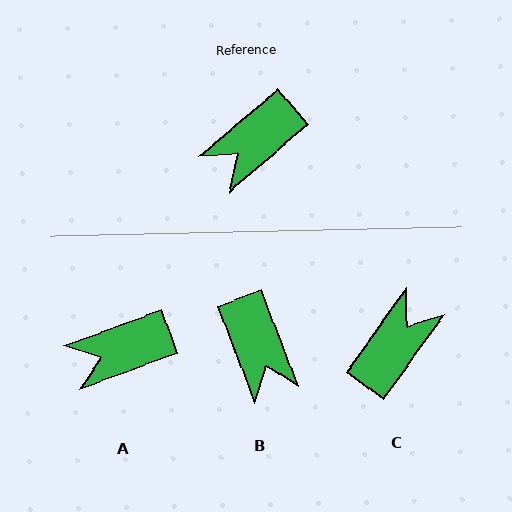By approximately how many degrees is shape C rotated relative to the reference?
Approximately 166 degrees clockwise.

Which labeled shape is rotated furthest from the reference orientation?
C, about 166 degrees away.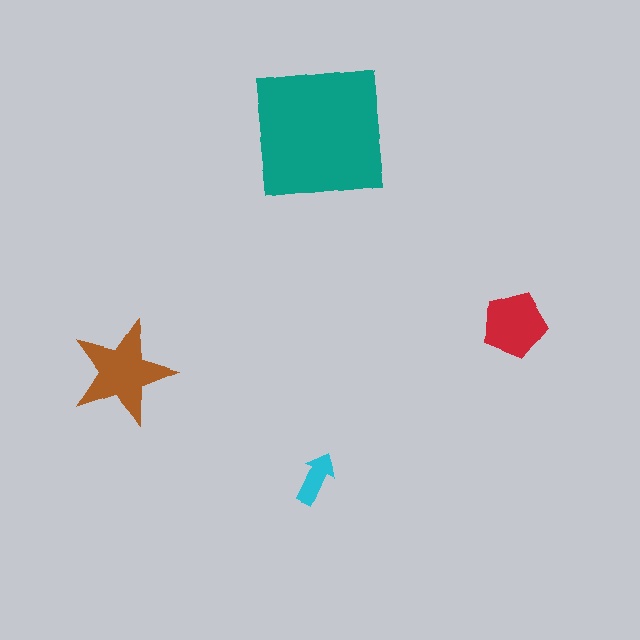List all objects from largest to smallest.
The teal square, the brown star, the red pentagon, the cyan arrow.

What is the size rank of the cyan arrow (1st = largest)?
4th.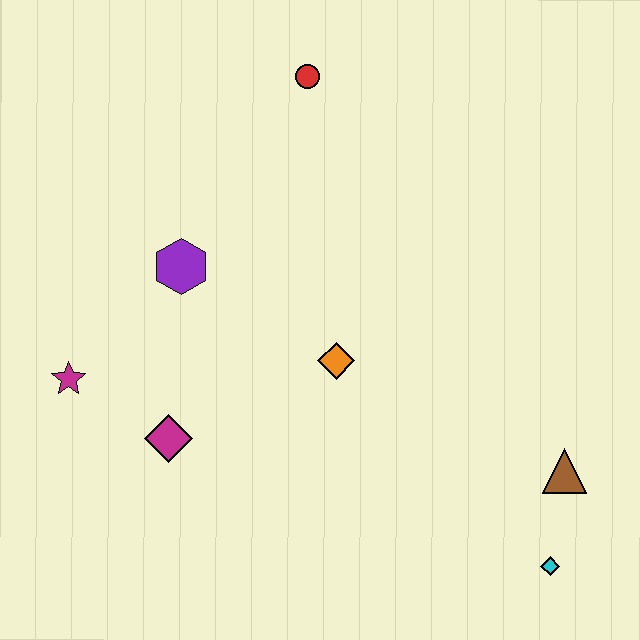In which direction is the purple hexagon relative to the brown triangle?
The purple hexagon is to the left of the brown triangle.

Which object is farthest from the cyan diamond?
The red circle is farthest from the cyan diamond.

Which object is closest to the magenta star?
The magenta diamond is closest to the magenta star.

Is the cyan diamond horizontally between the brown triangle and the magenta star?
Yes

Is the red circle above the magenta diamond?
Yes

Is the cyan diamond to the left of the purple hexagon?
No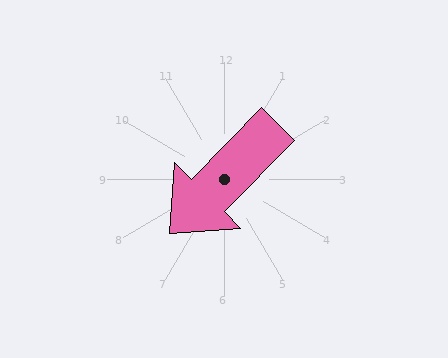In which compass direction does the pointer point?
Southwest.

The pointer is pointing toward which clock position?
Roughly 7 o'clock.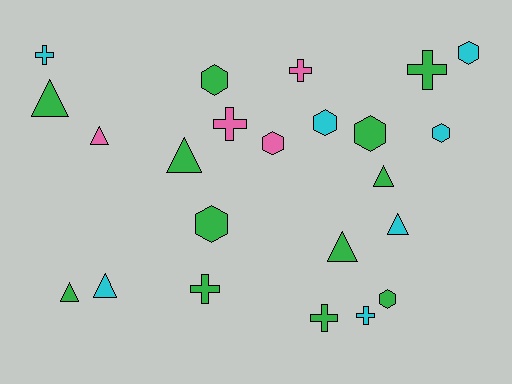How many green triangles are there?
There are 5 green triangles.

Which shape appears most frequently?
Triangle, with 8 objects.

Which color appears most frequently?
Green, with 12 objects.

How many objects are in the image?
There are 23 objects.